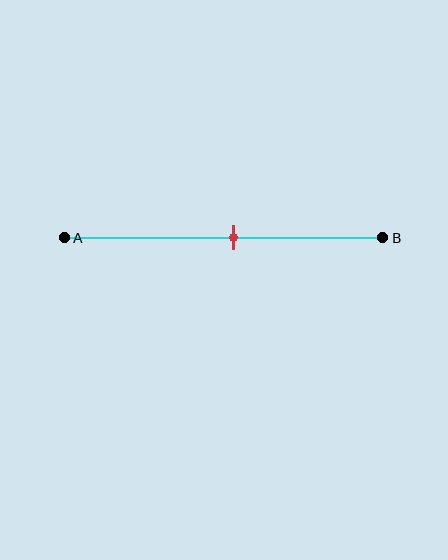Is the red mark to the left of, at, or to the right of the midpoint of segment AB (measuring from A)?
The red mark is to the right of the midpoint of segment AB.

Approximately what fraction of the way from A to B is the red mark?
The red mark is approximately 55% of the way from A to B.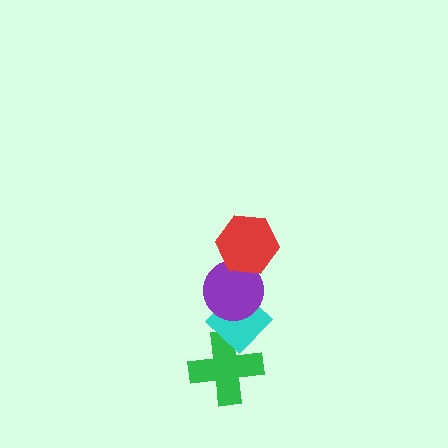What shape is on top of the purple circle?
The red hexagon is on top of the purple circle.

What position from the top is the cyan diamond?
The cyan diamond is 3rd from the top.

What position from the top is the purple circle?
The purple circle is 2nd from the top.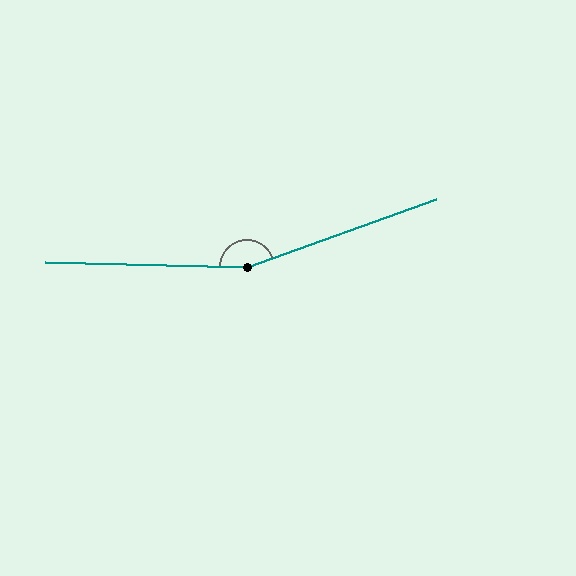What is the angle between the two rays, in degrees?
Approximately 159 degrees.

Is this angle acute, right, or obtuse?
It is obtuse.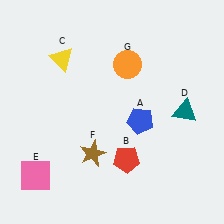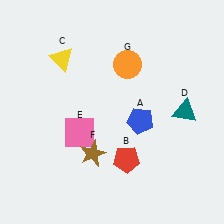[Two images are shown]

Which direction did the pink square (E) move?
The pink square (E) moved right.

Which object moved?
The pink square (E) moved right.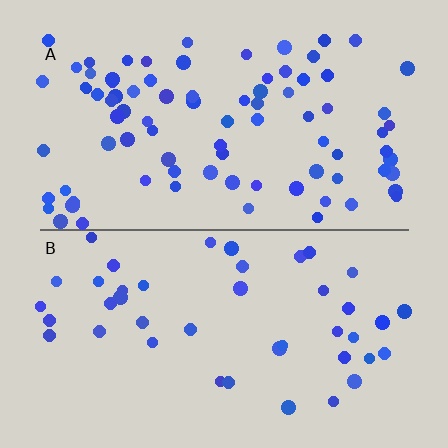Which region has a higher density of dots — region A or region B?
A (the top).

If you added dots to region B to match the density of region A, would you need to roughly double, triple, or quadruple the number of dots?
Approximately double.